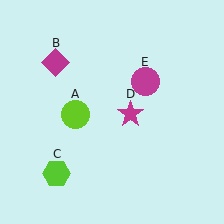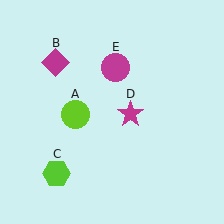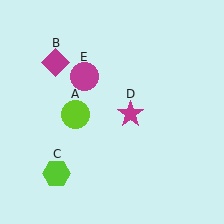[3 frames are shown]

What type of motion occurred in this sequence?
The magenta circle (object E) rotated counterclockwise around the center of the scene.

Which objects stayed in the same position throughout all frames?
Lime circle (object A) and magenta diamond (object B) and lime hexagon (object C) and magenta star (object D) remained stationary.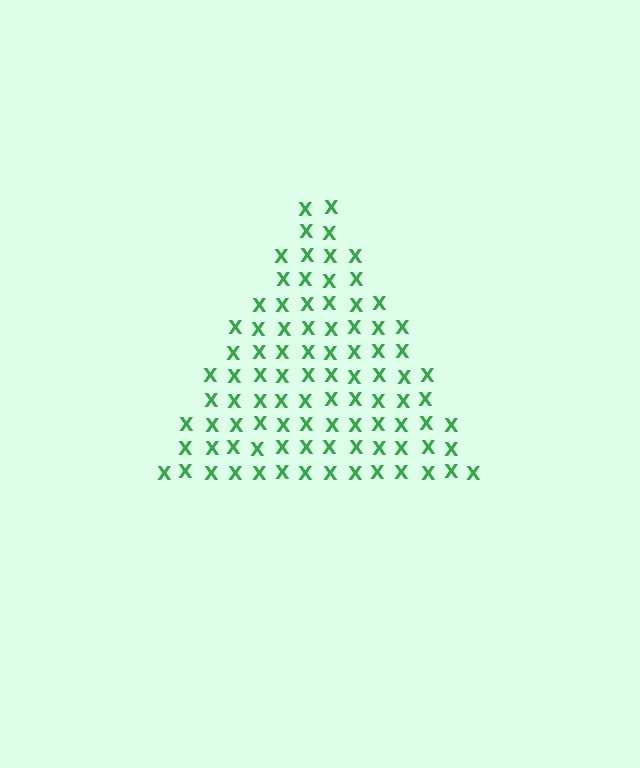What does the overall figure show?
The overall figure shows a triangle.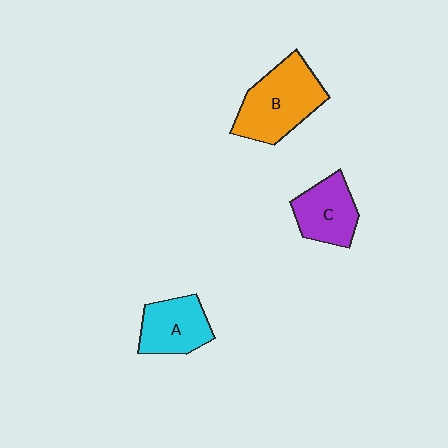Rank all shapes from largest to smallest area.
From largest to smallest: B (orange), A (cyan), C (purple).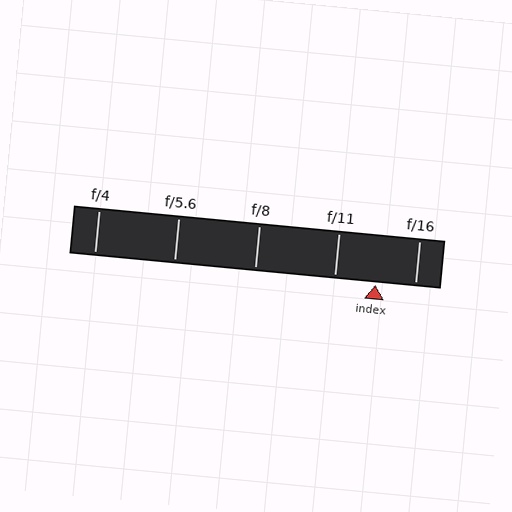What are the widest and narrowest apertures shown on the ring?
The widest aperture shown is f/4 and the narrowest is f/16.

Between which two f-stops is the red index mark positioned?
The index mark is between f/11 and f/16.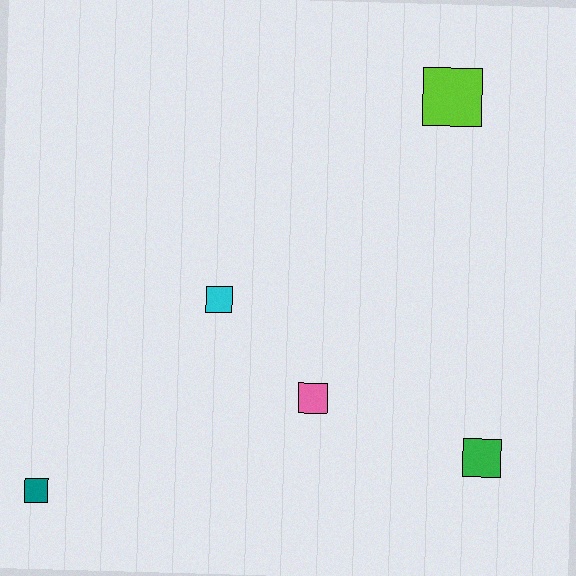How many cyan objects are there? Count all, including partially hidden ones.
There is 1 cyan object.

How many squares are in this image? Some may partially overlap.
There are 5 squares.